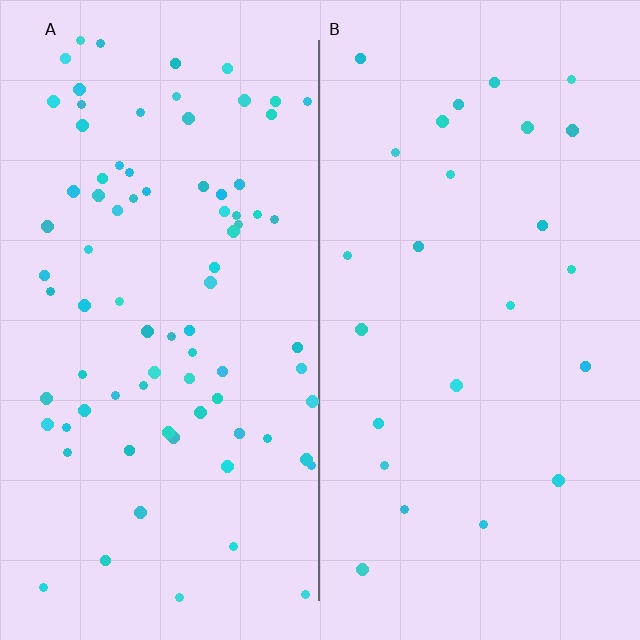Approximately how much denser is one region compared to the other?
Approximately 3.3× — region A over region B.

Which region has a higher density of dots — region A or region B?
A (the left).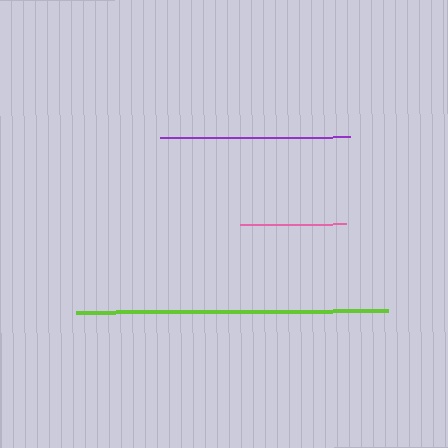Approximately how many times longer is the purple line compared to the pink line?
The purple line is approximately 1.8 times the length of the pink line.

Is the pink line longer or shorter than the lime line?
The lime line is longer than the pink line.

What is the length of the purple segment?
The purple segment is approximately 190 pixels long.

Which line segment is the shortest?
The pink line is the shortest at approximately 107 pixels.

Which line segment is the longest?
The lime line is the longest at approximately 312 pixels.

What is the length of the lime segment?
The lime segment is approximately 312 pixels long.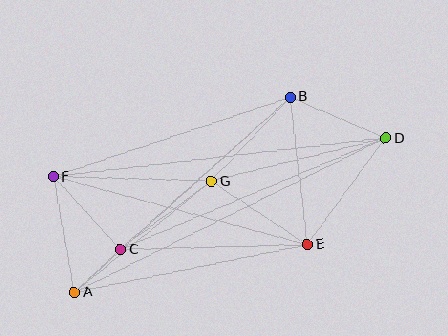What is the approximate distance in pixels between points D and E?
The distance between D and E is approximately 132 pixels.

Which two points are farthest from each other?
Points A and D are farthest from each other.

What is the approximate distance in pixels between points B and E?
The distance between B and E is approximately 149 pixels.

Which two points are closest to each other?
Points A and C are closest to each other.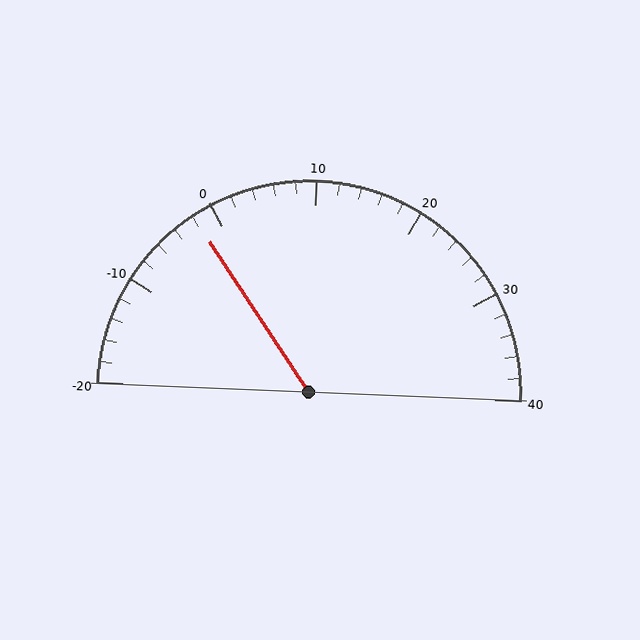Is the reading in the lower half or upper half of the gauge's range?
The reading is in the lower half of the range (-20 to 40).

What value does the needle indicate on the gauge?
The needle indicates approximately -2.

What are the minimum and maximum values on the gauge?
The gauge ranges from -20 to 40.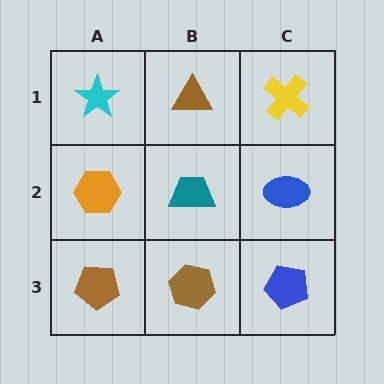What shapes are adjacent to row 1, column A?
An orange hexagon (row 2, column A), a brown triangle (row 1, column B).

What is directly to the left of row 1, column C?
A brown triangle.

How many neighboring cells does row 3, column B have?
3.